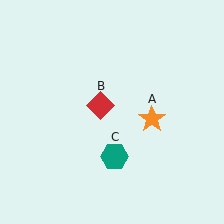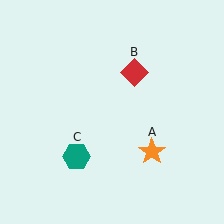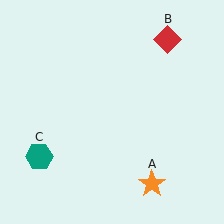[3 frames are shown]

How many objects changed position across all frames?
3 objects changed position: orange star (object A), red diamond (object B), teal hexagon (object C).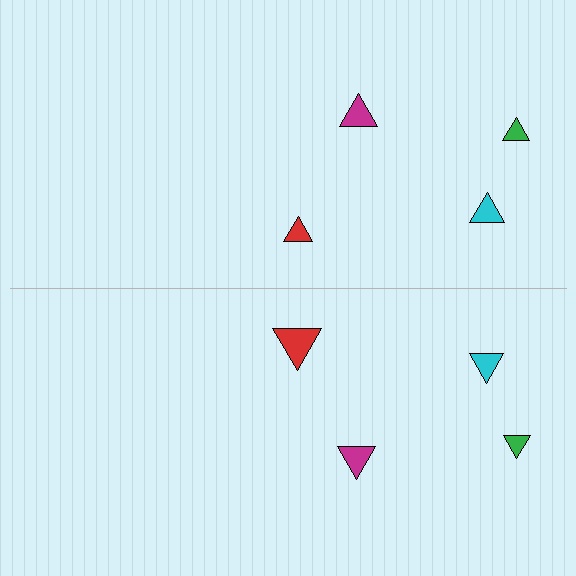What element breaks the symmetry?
The red triangle on the bottom side has a different size than its mirror counterpart.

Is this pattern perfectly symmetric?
No, the pattern is not perfectly symmetric. The red triangle on the bottom side has a different size than its mirror counterpart.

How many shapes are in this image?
There are 8 shapes in this image.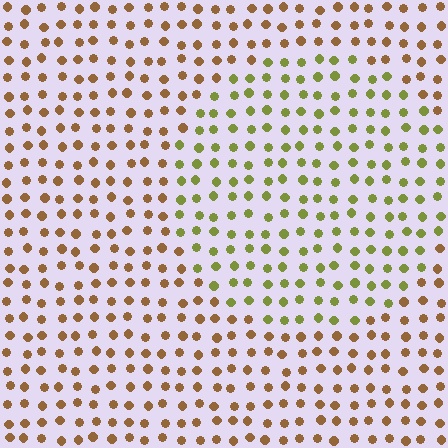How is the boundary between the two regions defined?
The boundary is defined purely by a slight shift in hue (about 46 degrees). Spacing, size, and orientation are identical on both sides.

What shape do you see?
I see a circle.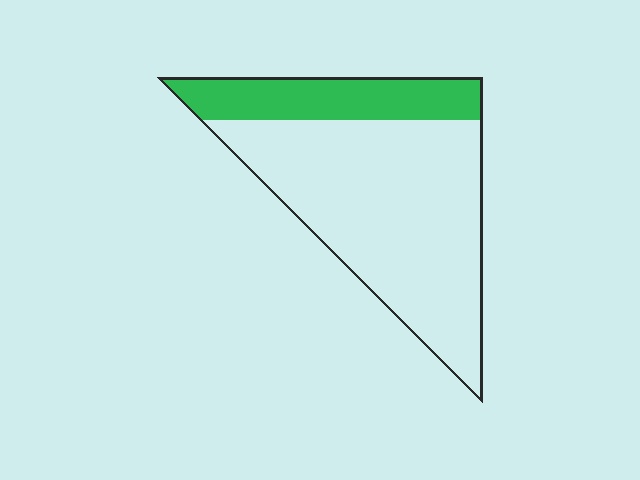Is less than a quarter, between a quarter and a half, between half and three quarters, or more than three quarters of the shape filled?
Less than a quarter.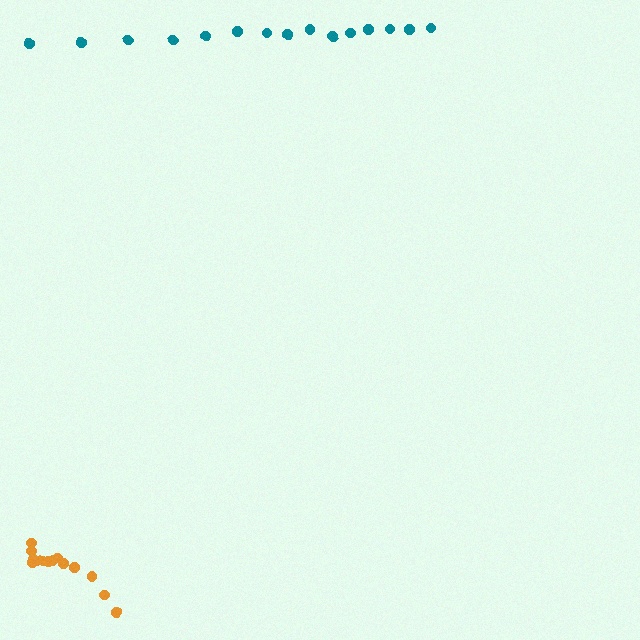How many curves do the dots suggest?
There are 2 distinct paths.